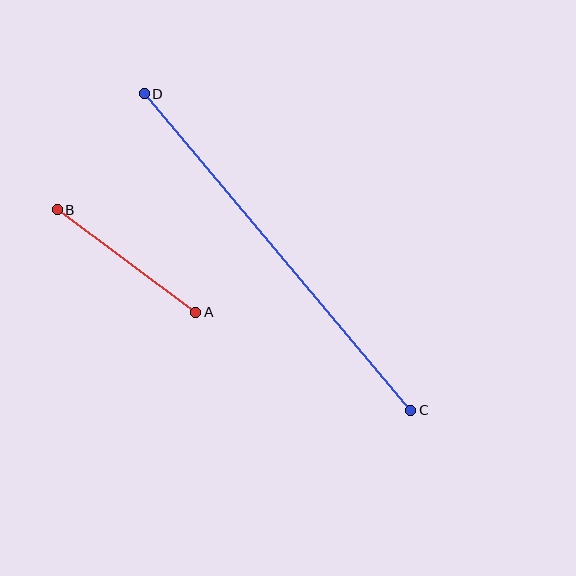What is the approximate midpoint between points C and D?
The midpoint is at approximately (277, 252) pixels.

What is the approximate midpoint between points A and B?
The midpoint is at approximately (127, 261) pixels.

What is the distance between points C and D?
The distance is approximately 414 pixels.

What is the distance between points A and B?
The distance is approximately 173 pixels.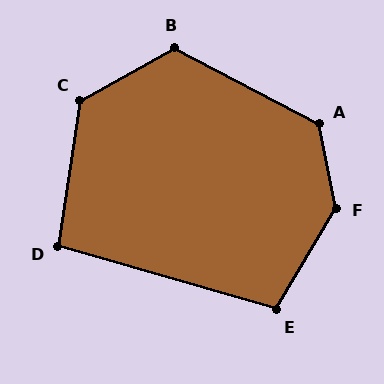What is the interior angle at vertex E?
Approximately 104 degrees (obtuse).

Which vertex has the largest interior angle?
F, at approximately 139 degrees.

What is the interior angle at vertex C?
Approximately 128 degrees (obtuse).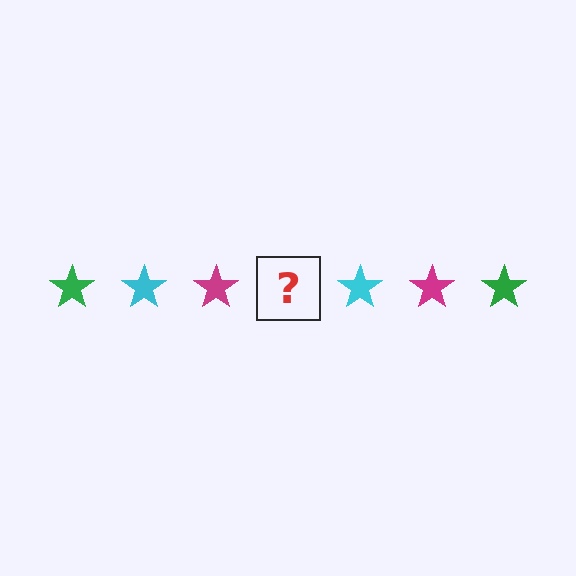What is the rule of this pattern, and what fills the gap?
The rule is that the pattern cycles through green, cyan, magenta stars. The gap should be filled with a green star.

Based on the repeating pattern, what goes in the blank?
The blank should be a green star.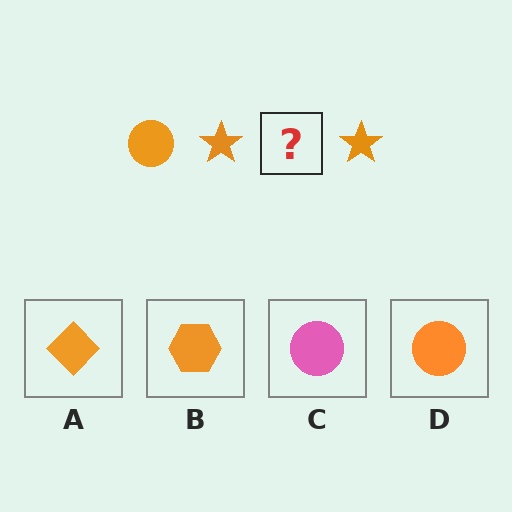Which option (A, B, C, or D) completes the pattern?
D.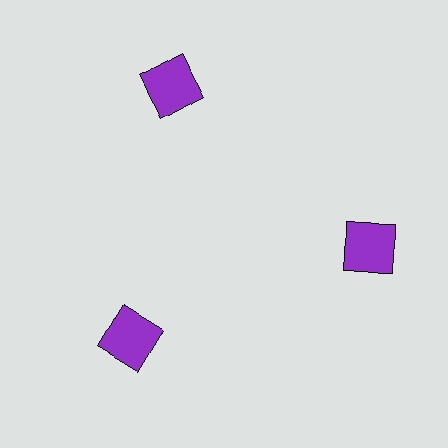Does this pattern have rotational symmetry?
Yes, this pattern has 3-fold rotational symmetry. It looks the same after rotating 120 degrees around the center.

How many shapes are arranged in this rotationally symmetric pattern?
There are 3 shapes, arranged in 3 groups of 1.